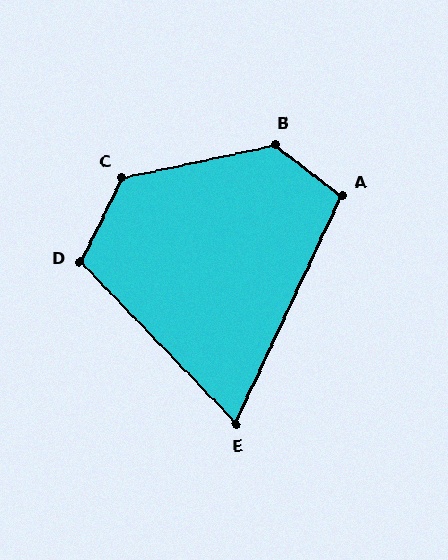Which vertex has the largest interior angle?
B, at approximately 130 degrees.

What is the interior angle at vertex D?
Approximately 110 degrees (obtuse).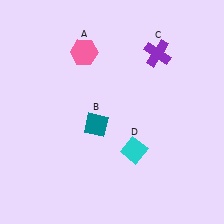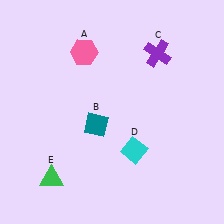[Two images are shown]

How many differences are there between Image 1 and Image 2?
There is 1 difference between the two images.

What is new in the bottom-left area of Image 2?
A green triangle (E) was added in the bottom-left area of Image 2.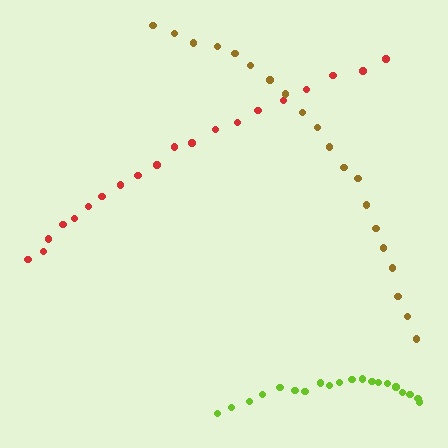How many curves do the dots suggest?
There are 3 distinct paths.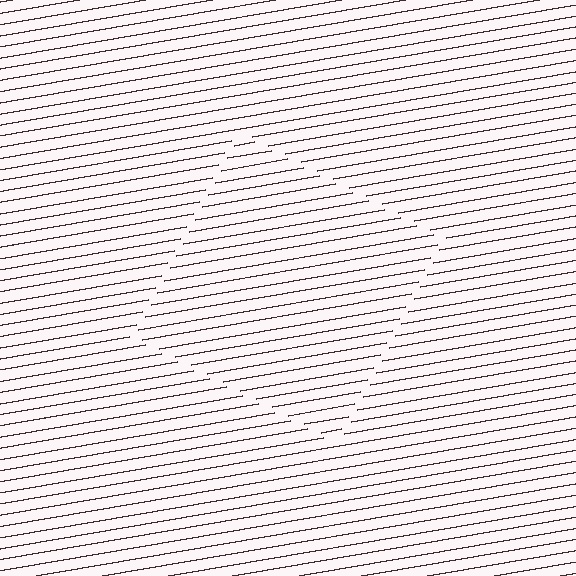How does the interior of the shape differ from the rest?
The interior of the shape contains the same grating, shifted by half a period — the contour is defined by the phase discontinuity where line-ends from the inner and outer gratings abut.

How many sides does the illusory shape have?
4 sides — the line-ends trace a square.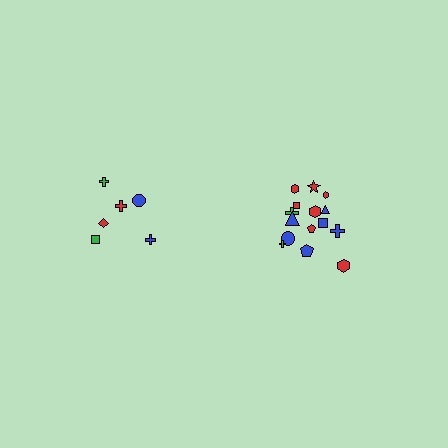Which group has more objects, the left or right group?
The right group.